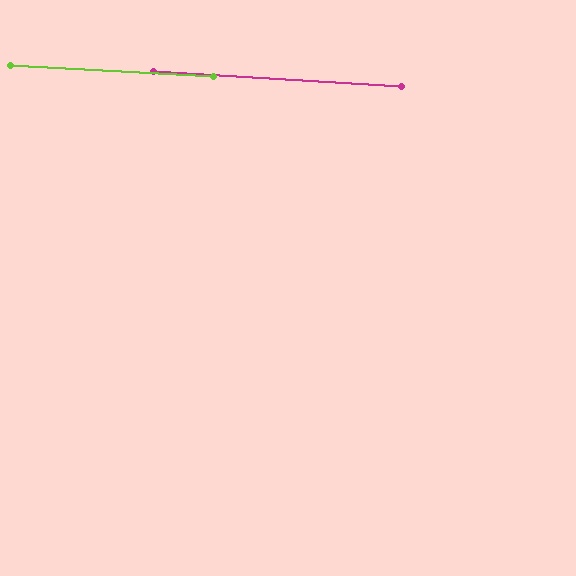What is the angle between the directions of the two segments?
Approximately 0 degrees.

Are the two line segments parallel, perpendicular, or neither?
Parallel — their directions differ by only 0.4°.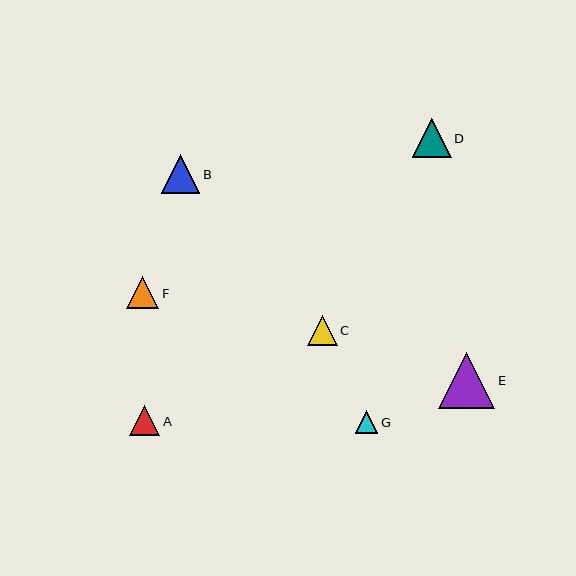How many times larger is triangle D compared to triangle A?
Triangle D is approximately 1.3 times the size of triangle A.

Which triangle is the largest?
Triangle E is the largest with a size of approximately 57 pixels.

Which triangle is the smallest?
Triangle G is the smallest with a size of approximately 22 pixels.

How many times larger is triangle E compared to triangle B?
Triangle E is approximately 1.5 times the size of triangle B.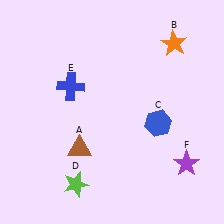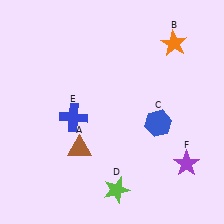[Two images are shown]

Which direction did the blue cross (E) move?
The blue cross (E) moved down.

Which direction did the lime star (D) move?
The lime star (D) moved right.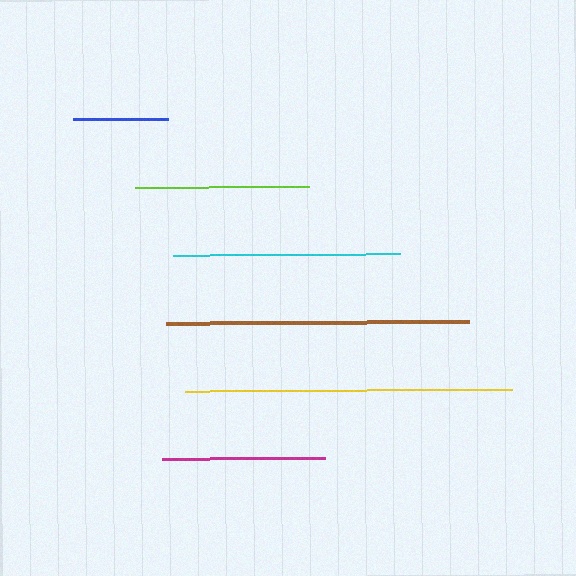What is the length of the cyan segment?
The cyan segment is approximately 228 pixels long.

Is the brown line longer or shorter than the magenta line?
The brown line is longer than the magenta line.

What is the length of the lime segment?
The lime segment is approximately 174 pixels long.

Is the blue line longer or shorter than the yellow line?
The yellow line is longer than the blue line.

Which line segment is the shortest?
The blue line is the shortest at approximately 95 pixels.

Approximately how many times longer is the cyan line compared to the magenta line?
The cyan line is approximately 1.4 times the length of the magenta line.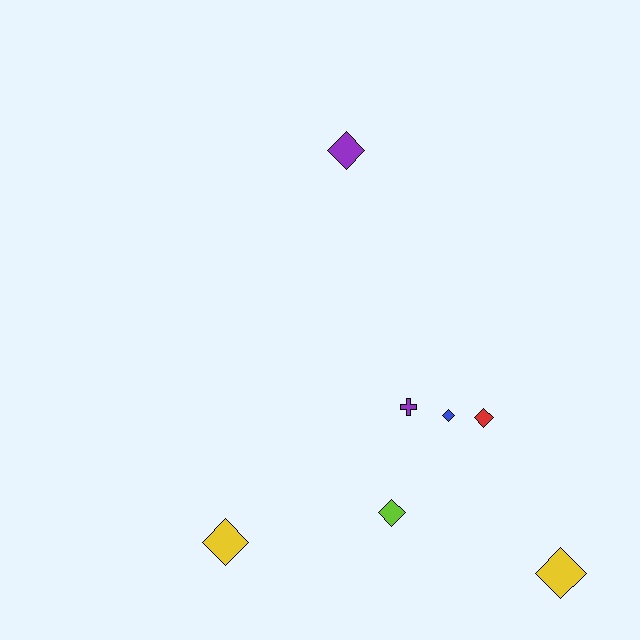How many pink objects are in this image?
There are no pink objects.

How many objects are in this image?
There are 7 objects.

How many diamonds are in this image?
There are 6 diamonds.